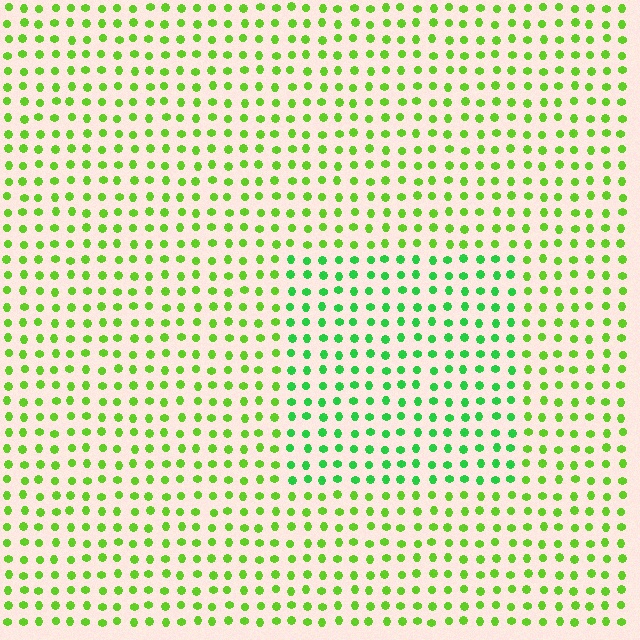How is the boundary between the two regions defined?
The boundary is defined purely by a slight shift in hue (about 31 degrees). Spacing, size, and orientation are identical on both sides.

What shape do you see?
I see a rectangle.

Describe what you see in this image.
The image is filled with small lime elements in a uniform arrangement. A rectangle-shaped region is visible where the elements are tinted to a slightly different hue, forming a subtle color boundary.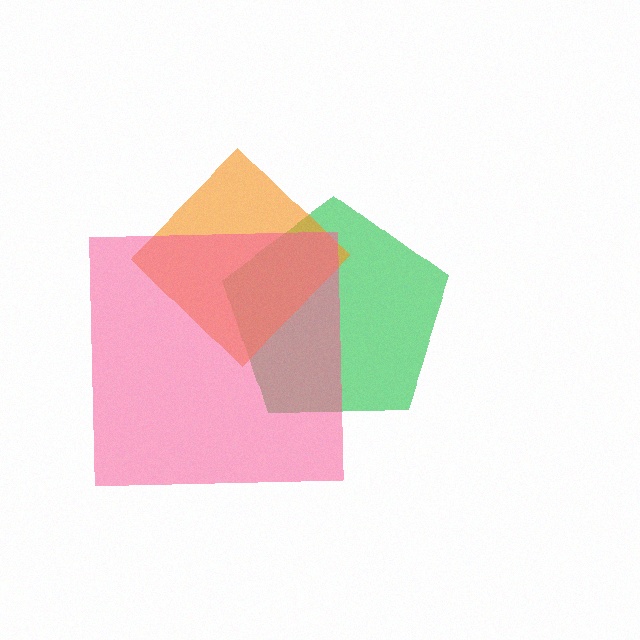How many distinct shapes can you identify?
There are 3 distinct shapes: a green pentagon, an orange diamond, a pink square.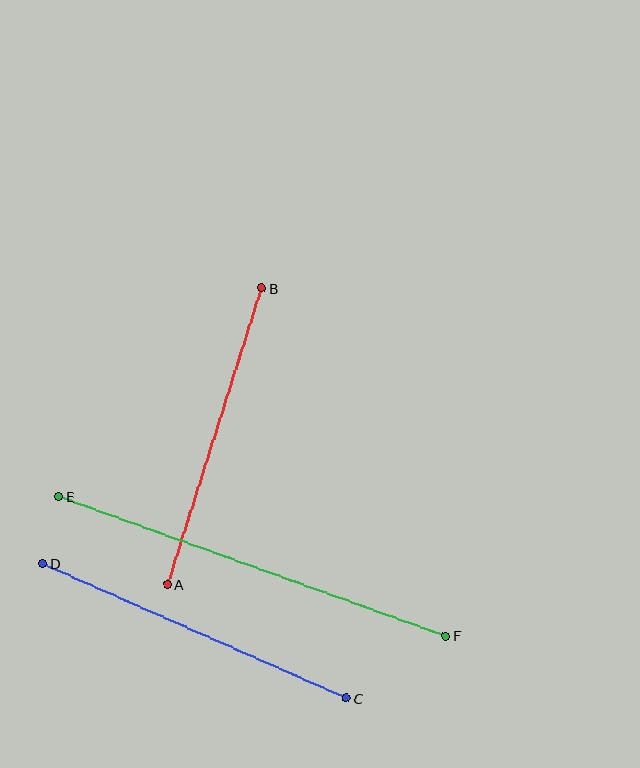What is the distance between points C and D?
The distance is approximately 332 pixels.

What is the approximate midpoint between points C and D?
The midpoint is at approximately (195, 631) pixels.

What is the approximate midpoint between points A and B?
The midpoint is at approximately (215, 436) pixels.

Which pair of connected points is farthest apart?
Points E and F are farthest apart.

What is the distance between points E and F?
The distance is approximately 411 pixels.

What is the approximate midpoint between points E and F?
The midpoint is at approximately (252, 566) pixels.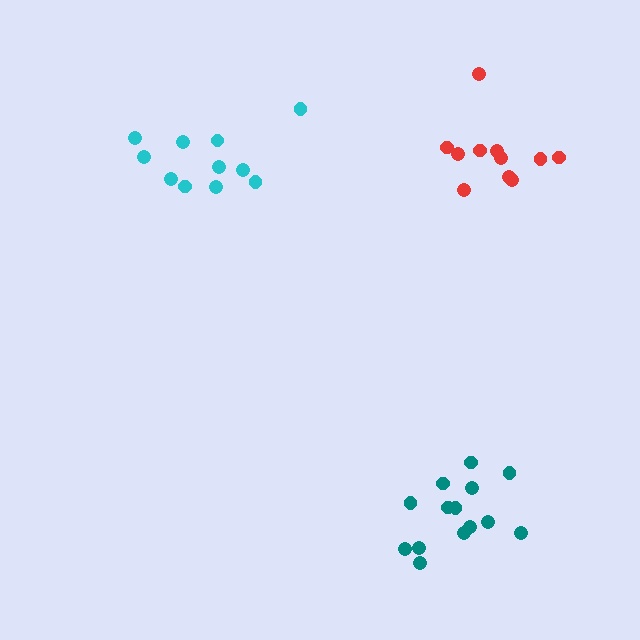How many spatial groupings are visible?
There are 3 spatial groupings.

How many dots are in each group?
Group 1: 11 dots, Group 2: 14 dots, Group 3: 11 dots (36 total).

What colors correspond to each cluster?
The clusters are colored: cyan, teal, red.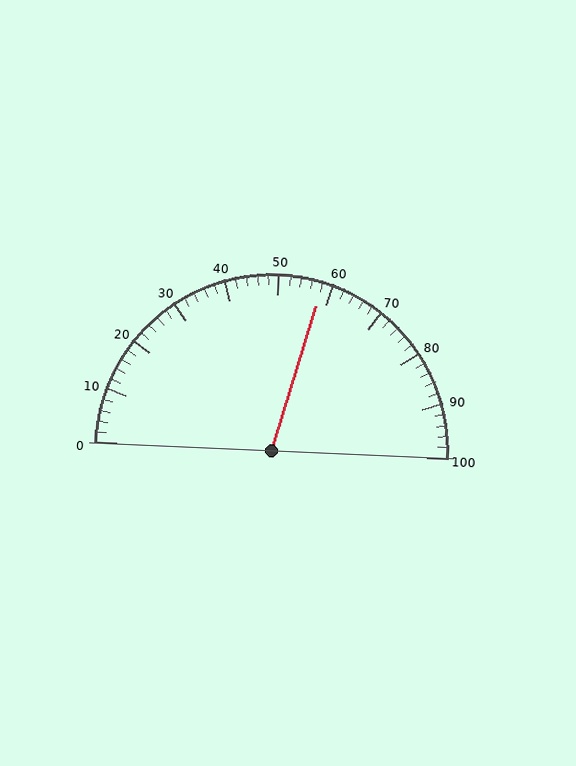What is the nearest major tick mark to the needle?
The nearest major tick mark is 60.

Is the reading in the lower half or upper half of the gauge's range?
The reading is in the upper half of the range (0 to 100).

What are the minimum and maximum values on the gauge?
The gauge ranges from 0 to 100.